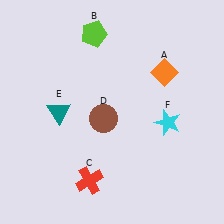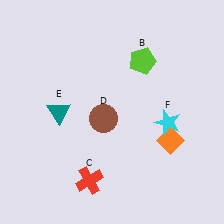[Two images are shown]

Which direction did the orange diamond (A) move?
The orange diamond (A) moved down.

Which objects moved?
The objects that moved are: the orange diamond (A), the lime pentagon (B).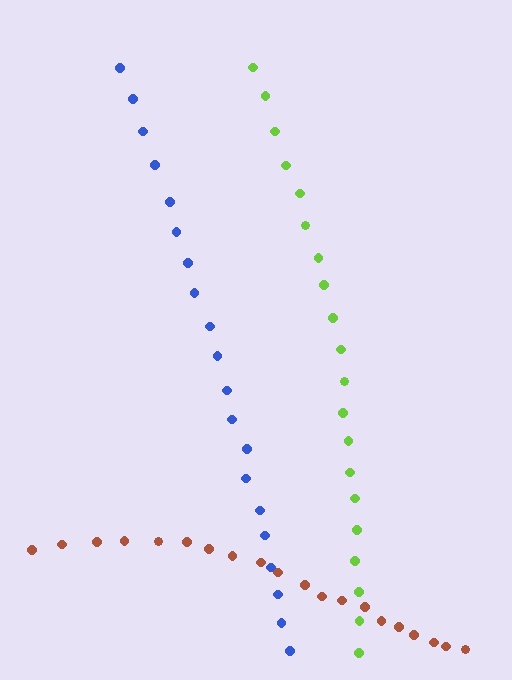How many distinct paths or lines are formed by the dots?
There are 3 distinct paths.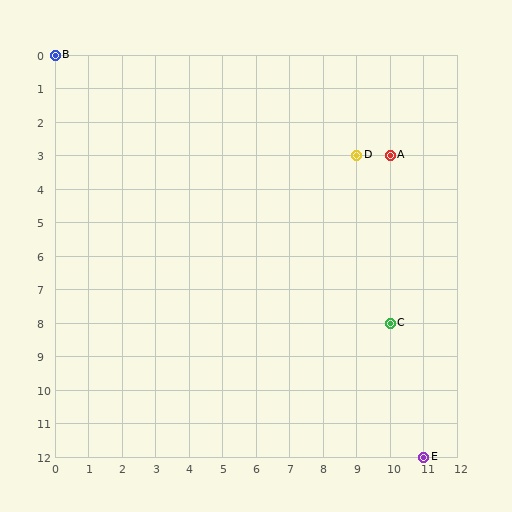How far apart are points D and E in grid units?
Points D and E are 2 columns and 9 rows apart (about 9.2 grid units diagonally).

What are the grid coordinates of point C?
Point C is at grid coordinates (10, 8).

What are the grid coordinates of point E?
Point E is at grid coordinates (11, 12).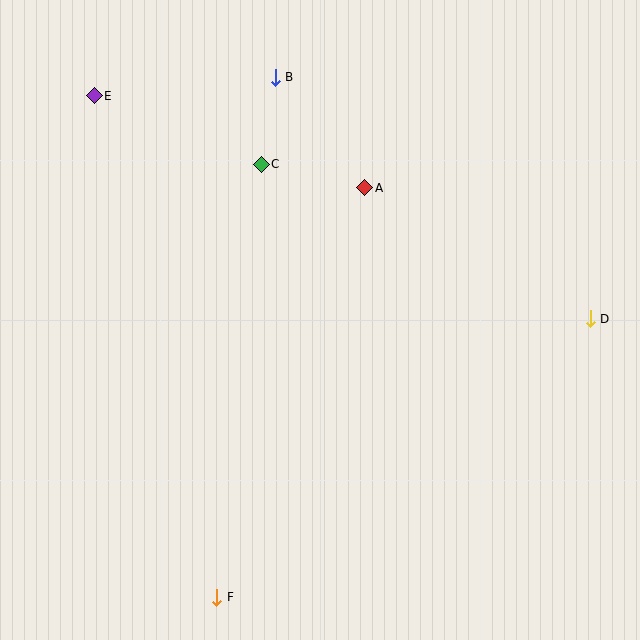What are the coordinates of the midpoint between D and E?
The midpoint between D and E is at (342, 207).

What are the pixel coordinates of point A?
Point A is at (365, 188).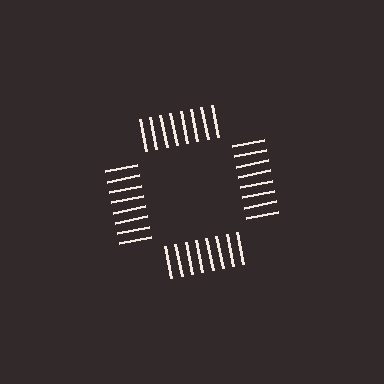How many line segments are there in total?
32 — 8 along each of the 4 edges.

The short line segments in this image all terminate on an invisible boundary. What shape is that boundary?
An illusory square — the line segments terminate on its edges but no continuous stroke is drawn.